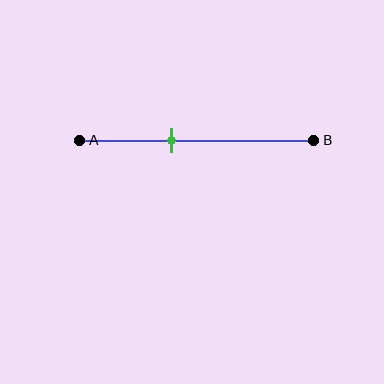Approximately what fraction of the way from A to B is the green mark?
The green mark is approximately 40% of the way from A to B.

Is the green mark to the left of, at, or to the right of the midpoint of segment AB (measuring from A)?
The green mark is to the left of the midpoint of segment AB.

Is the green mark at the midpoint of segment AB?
No, the mark is at about 40% from A, not at the 50% midpoint.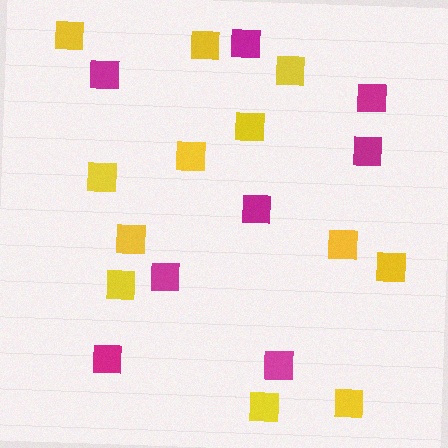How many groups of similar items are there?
There are 2 groups: one group of yellow squares (12) and one group of magenta squares (8).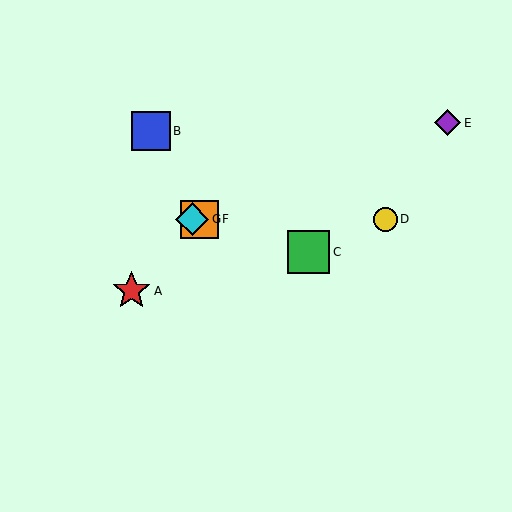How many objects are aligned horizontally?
3 objects (D, F, G) are aligned horizontally.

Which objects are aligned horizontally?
Objects D, F, G are aligned horizontally.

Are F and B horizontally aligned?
No, F is at y≈219 and B is at y≈131.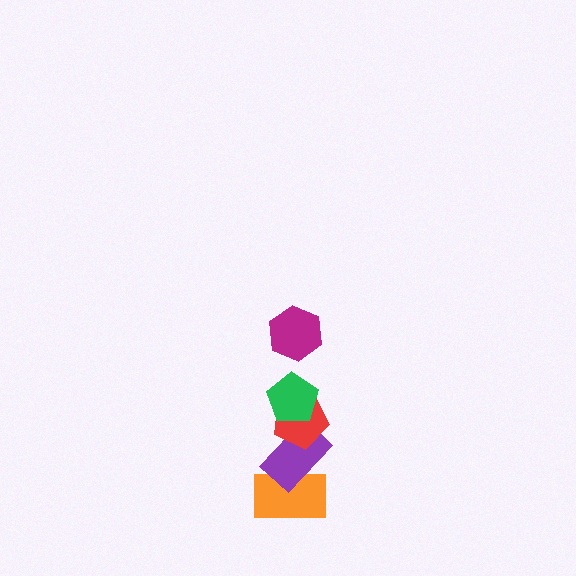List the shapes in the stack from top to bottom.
From top to bottom: the magenta hexagon, the green pentagon, the red pentagon, the purple rectangle, the orange rectangle.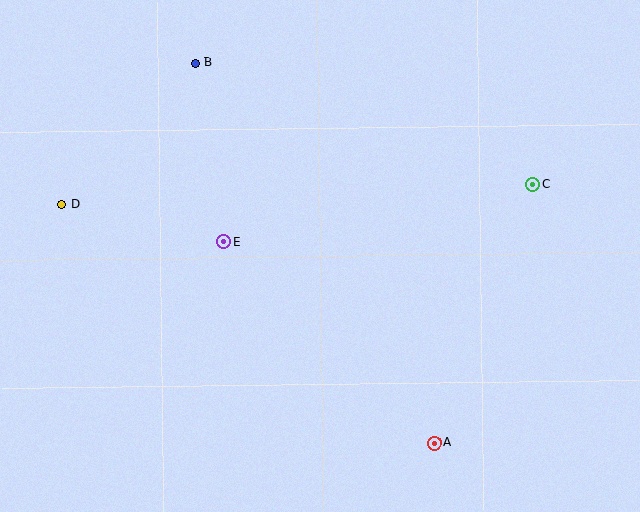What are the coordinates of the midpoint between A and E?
The midpoint between A and E is at (329, 342).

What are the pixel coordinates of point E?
Point E is at (224, 242).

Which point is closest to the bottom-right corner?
Point A is closest to the bottom-right corner.